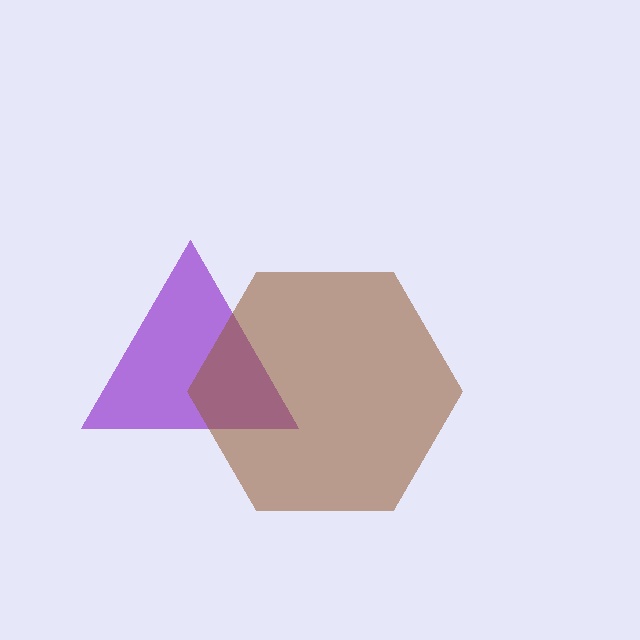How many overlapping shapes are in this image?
There are 2 overlapping shapes in the image.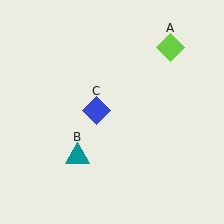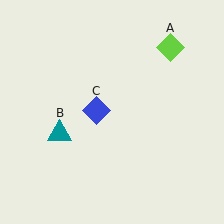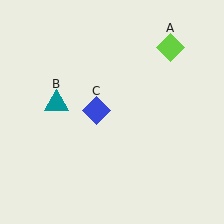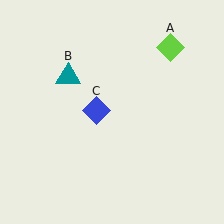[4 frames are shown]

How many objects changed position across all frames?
1 object changed position: teal triangle (object B).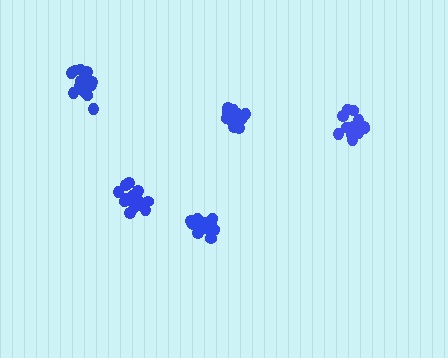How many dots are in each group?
Group 1: 14 dots, Group 2: 20 dots, Group 3: 18 dots, Group 4: 17 dots, Group 5: 19 dots (88 total).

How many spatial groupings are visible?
There are 5 spatial groupings.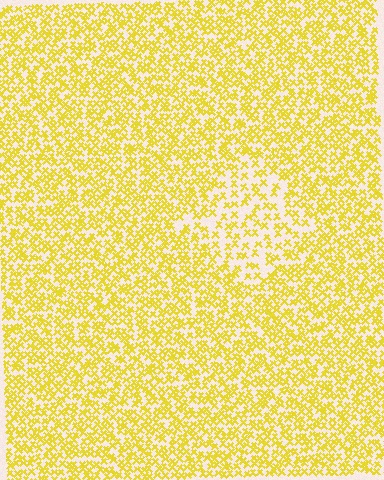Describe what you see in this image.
The image contains small yellow elements arranged at two different densities. A diamond-shaped region is visible where the elements are less densely packed than the surrounding area.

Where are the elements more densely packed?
The elements are more densely packed outside the diamond boundary.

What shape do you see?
I see a diamond.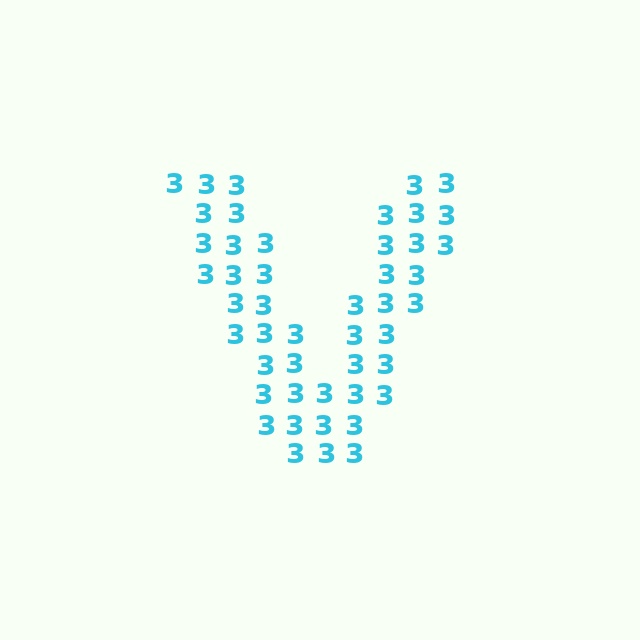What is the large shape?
The large shape is the letter V.